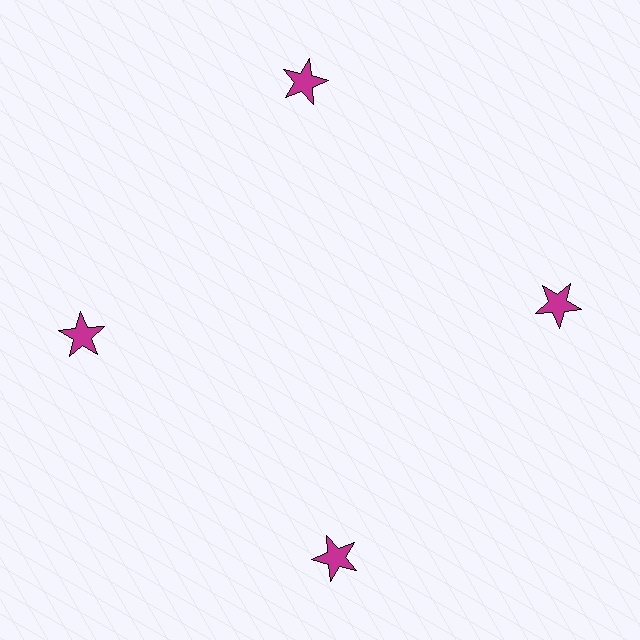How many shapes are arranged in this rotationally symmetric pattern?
There are 4 shapes, arranged in 4 groups of 1.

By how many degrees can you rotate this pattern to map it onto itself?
The pattern maps onto itself every 90 degrees of rotation.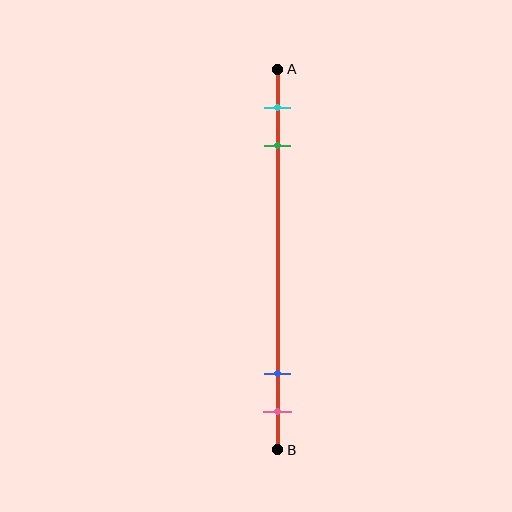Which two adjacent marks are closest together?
The blue and pink marks are the closest adjacent pair.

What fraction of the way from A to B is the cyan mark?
The cyan mark is approximately 10% (0.1) of the way from A to B.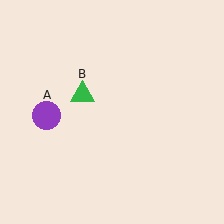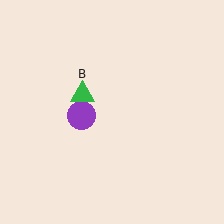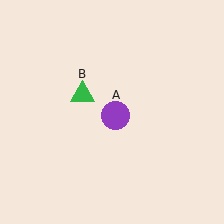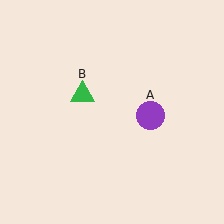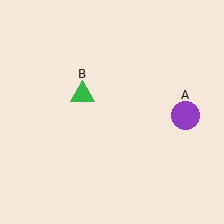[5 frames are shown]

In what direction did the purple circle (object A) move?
The purple circle (object A) moved right.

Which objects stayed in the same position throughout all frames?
Green triangle (object B) remained stationary.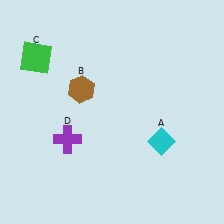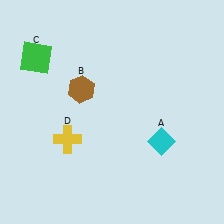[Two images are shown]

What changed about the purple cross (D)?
In Image 1, D is purple. In Image 2, it changed to yellow.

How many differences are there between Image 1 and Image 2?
There is 1 difference between the two images.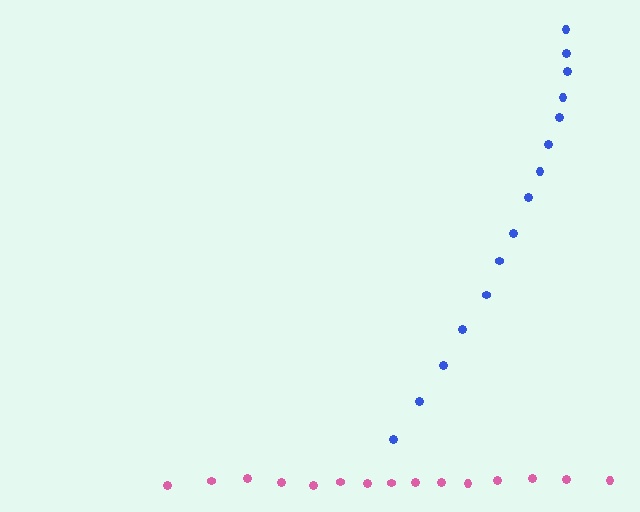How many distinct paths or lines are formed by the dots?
There are 2 distinct paths.